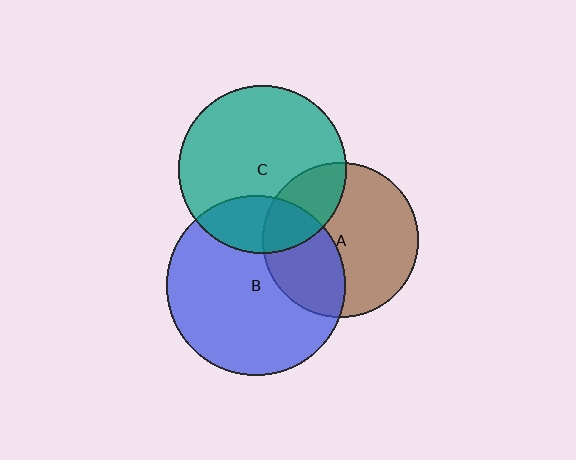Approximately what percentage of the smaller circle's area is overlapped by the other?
Approximately 25%.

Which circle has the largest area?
Circle B (blue).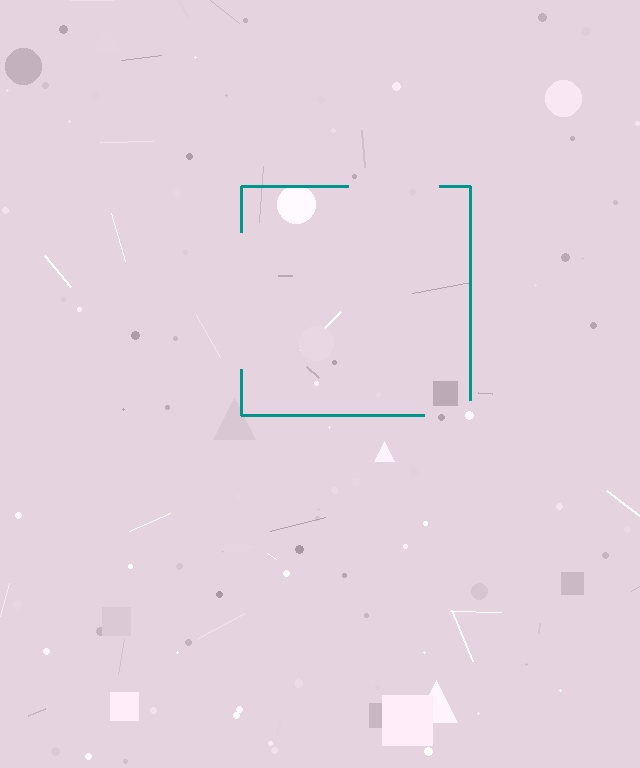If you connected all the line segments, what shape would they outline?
They would outline a square.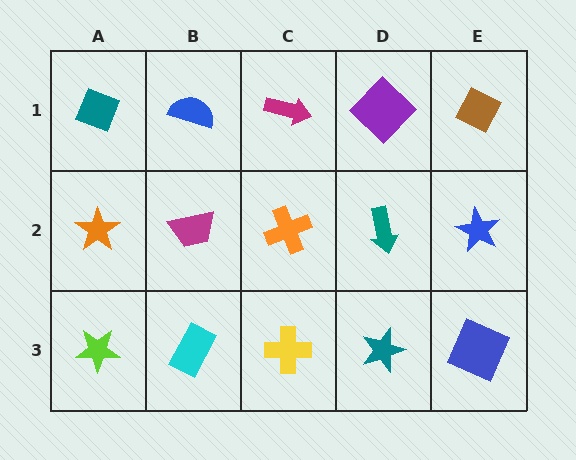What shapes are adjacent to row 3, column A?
An orange star (row 2, column A), a cyan rectangle (row 3, column B).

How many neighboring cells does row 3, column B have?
3.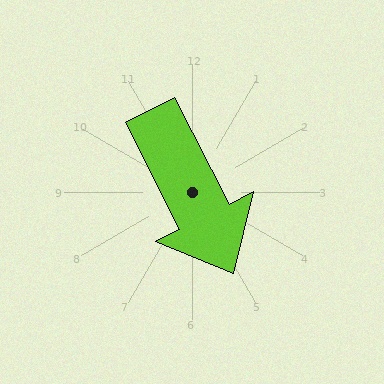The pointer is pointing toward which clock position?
Roughly 5 o'clock.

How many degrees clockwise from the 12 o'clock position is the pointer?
Approximately 153 degrees.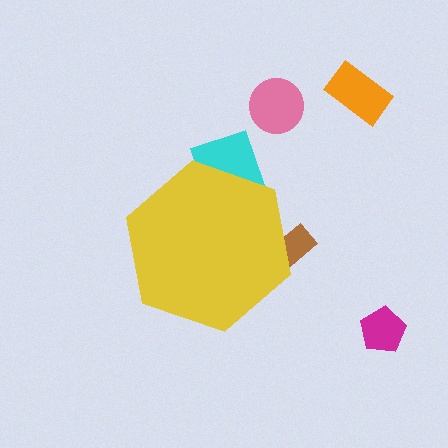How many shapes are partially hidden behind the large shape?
3 shapes are partially hidden.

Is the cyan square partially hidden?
Yes, the cyan square is partially hidden behind the yellow hexagon.